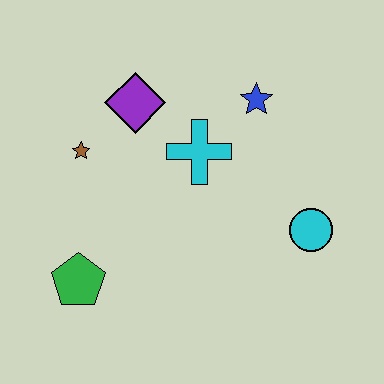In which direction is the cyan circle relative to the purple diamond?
The cyan circle is to the right of the purple diamond.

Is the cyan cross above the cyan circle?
Yes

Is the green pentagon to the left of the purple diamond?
Yes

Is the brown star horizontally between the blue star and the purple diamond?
No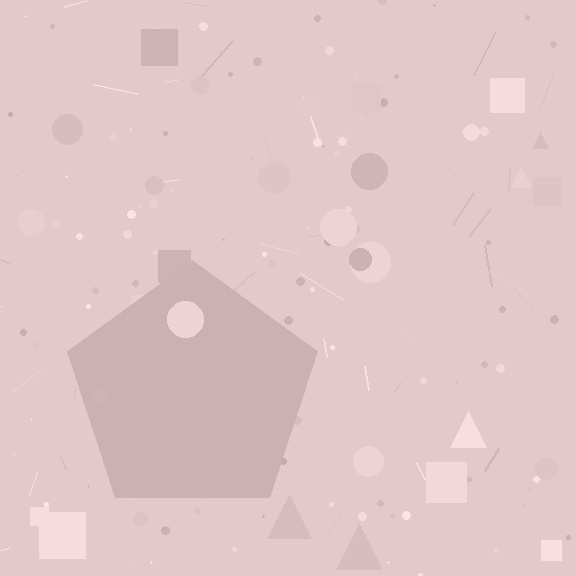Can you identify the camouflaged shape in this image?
The camouflaged shape is a pentagon.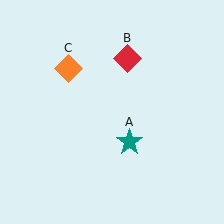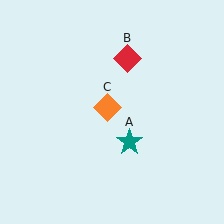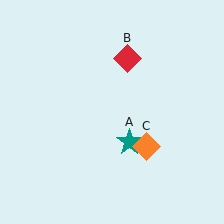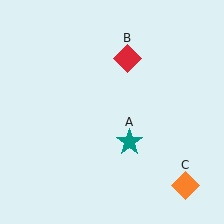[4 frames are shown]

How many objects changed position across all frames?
1 object changed position: orange diamond (object C).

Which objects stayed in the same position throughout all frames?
Teal star (object A) and red diamond (object B) remained stationary.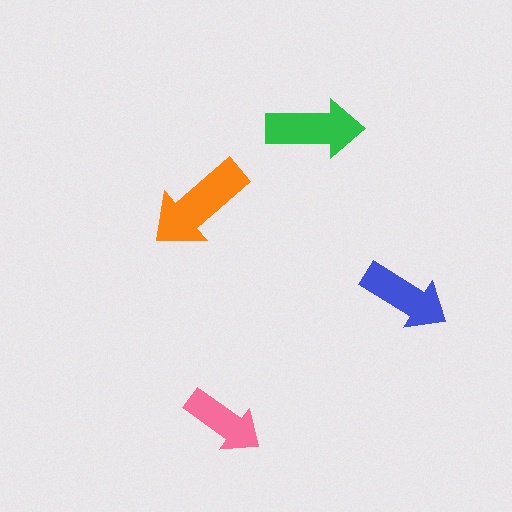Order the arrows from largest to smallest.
the orange one, the green one, the blue one, the pink one.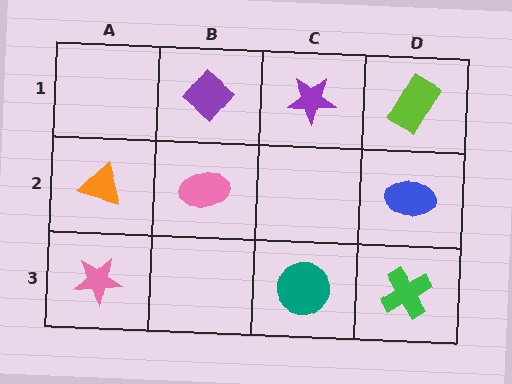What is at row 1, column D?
A lime rectangle.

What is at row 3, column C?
A teal circle.